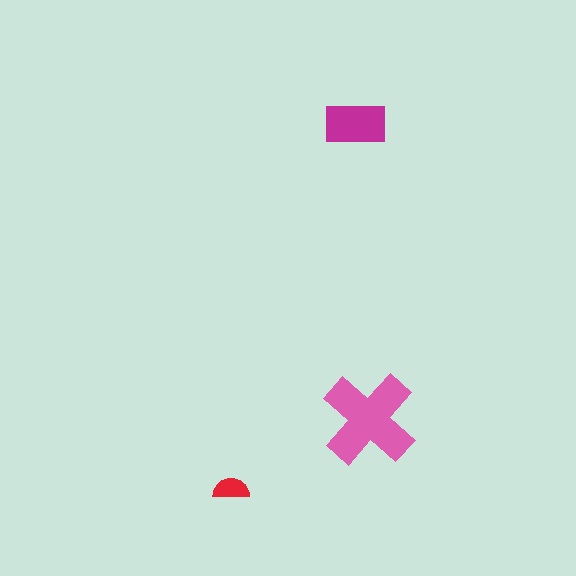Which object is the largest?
The pink cross.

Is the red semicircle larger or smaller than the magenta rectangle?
Smaller.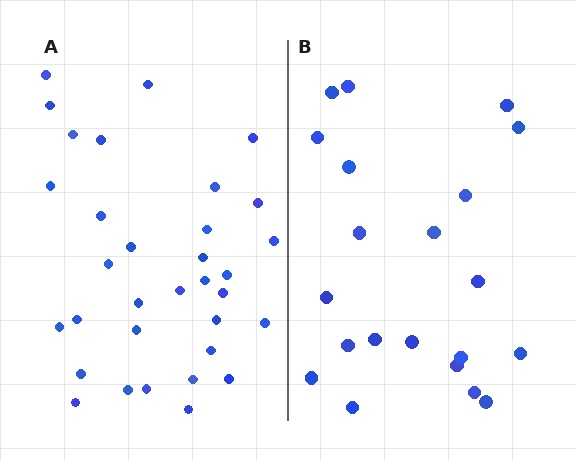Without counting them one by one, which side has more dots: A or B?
Region A (the left region) has more dots.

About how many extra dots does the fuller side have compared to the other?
Region A has roughly 12 or so more dots than region B.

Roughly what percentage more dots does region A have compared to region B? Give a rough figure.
About 55% more.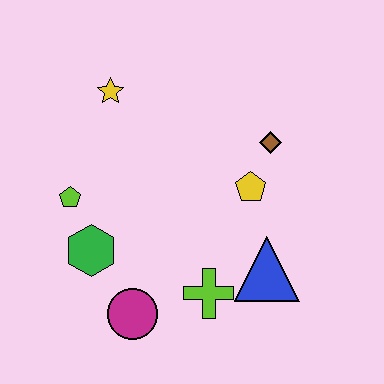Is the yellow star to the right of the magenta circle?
No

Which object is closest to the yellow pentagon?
The brown diamond is closest to the yellow pentagon.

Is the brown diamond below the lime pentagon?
No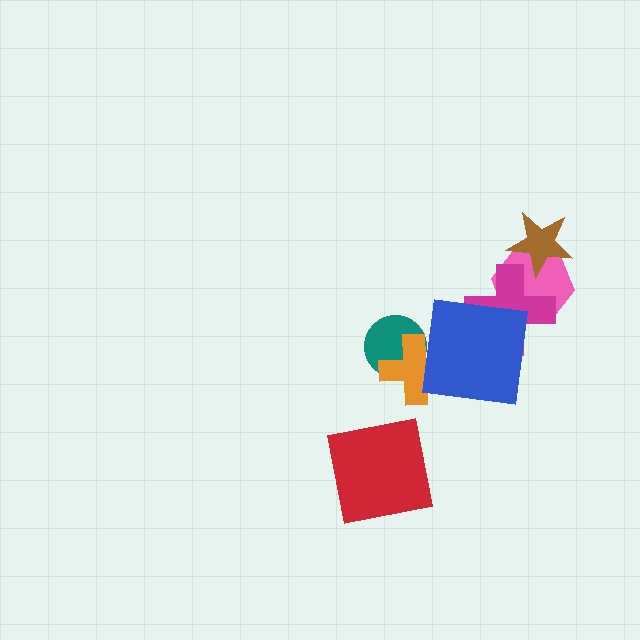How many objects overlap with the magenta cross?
2 objects overlap with the magenta cross.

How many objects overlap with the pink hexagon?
2 objects overlap with the pink hexagon.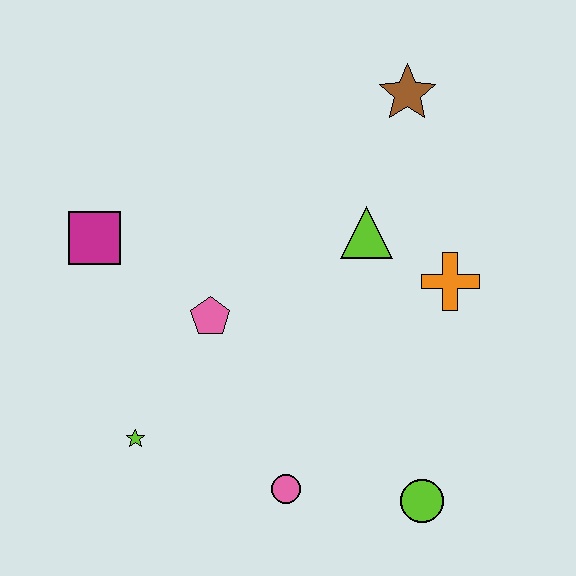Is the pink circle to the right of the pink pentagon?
Yes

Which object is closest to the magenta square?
The pink pentagon is closest to the magenta square.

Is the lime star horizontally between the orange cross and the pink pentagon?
No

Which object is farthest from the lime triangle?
The lime star is farthest from the lime triangle.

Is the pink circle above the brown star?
No